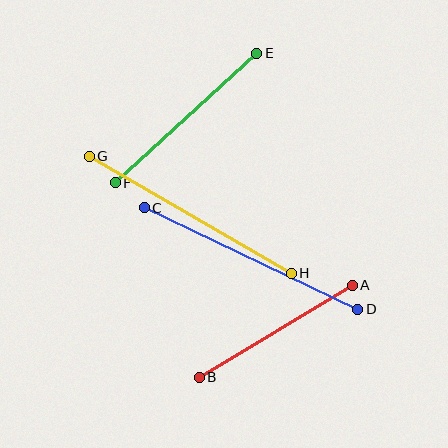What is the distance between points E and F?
The distance is approximately 192 pixels.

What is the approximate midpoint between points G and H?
The midpoint is at approximately (190, 215) pixels.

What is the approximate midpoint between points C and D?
The midpoint is at approximately (251, 258) pixels.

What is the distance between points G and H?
The distance is approximately 234 pixels.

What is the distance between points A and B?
The distance is approximately 178 pixels.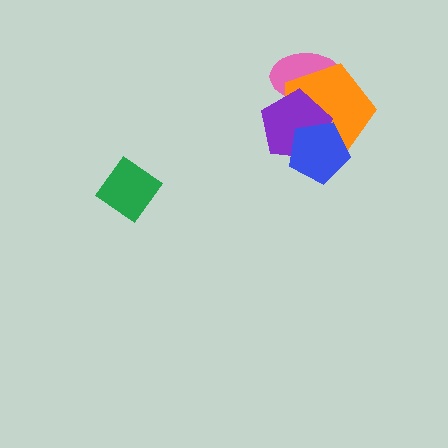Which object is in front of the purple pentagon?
The blue pentagon is in front of the purple pentagon.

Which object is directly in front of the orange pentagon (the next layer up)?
The purple pentagon is directly in front of the orange pentagon.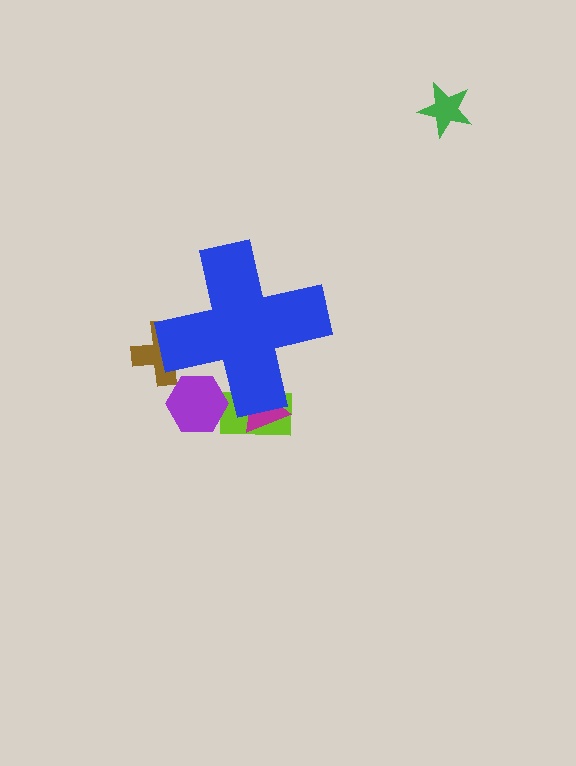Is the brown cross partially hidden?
Yes, the brown cross is partially hidden behind the blue cross.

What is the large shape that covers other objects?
A blue cross.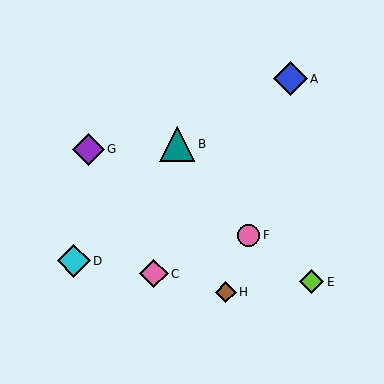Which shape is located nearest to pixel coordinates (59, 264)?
The cyan diamond (labeled D) at (74, 261) is nearest to that location.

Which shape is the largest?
The teal triangle (labeled B) is the largest.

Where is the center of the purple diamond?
The center of the purple diamond is at (88, 149).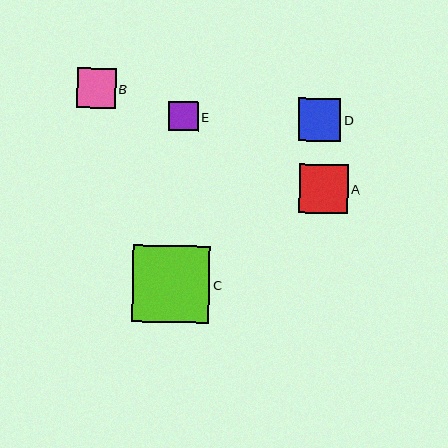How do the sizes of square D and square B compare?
Square D and square B are approximately the same size.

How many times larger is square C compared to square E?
Square C is approximately 2.6 times the size of square E.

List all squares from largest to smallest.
From largest to smallest: C, A, D, B, E.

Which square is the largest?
Square C is the largest with a size of approximately 77 pixels.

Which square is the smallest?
Square E is the smallest with a size of approximately 29 pixels.